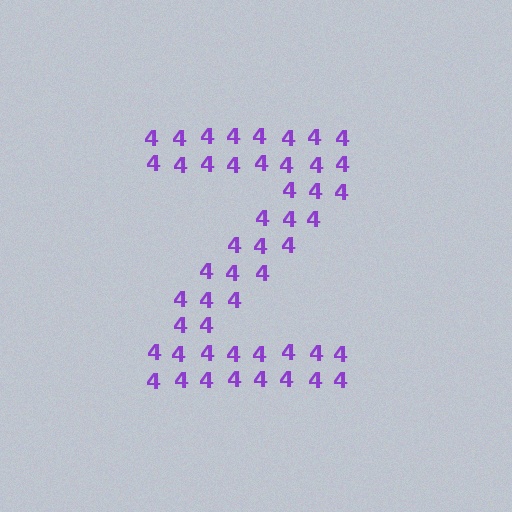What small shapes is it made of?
It is made of small digit 4's.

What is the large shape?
The large shape is the letter Z.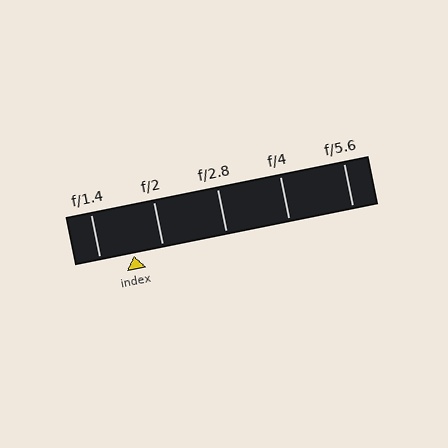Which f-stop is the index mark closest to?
The index mark is closest to f/2.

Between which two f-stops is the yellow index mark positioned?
The index mark is between f/1.4 and f/2.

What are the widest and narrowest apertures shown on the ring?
The widest aperture shown is f/1.4 and the narrowest is f/5.6.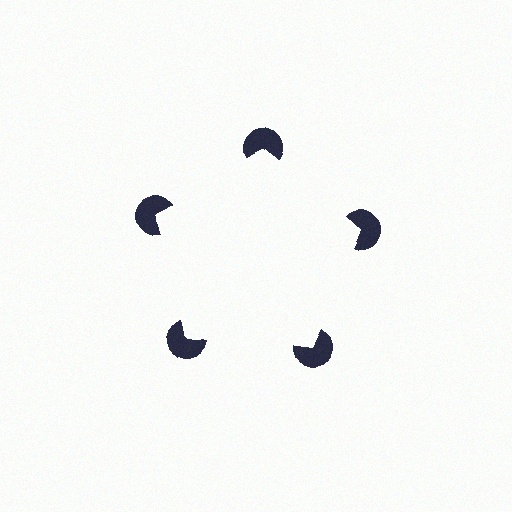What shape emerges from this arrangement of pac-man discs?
An illusory pentagon — its edges are inferred from the aligned wedge cuts in the pac-man discs, not physically drawn.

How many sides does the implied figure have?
5 sides.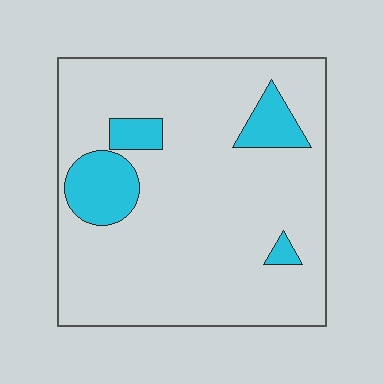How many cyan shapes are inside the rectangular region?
4.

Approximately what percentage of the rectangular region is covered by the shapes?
Approximately 15%.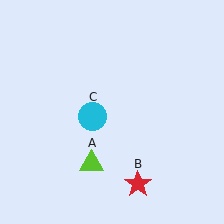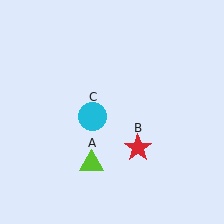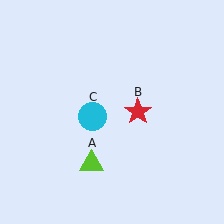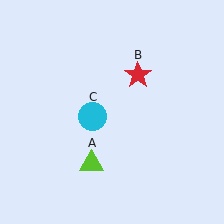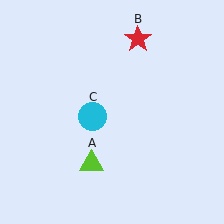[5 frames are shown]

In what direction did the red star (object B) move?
The red star (object B) moved up.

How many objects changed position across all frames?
1 object changed position: red star (object B).